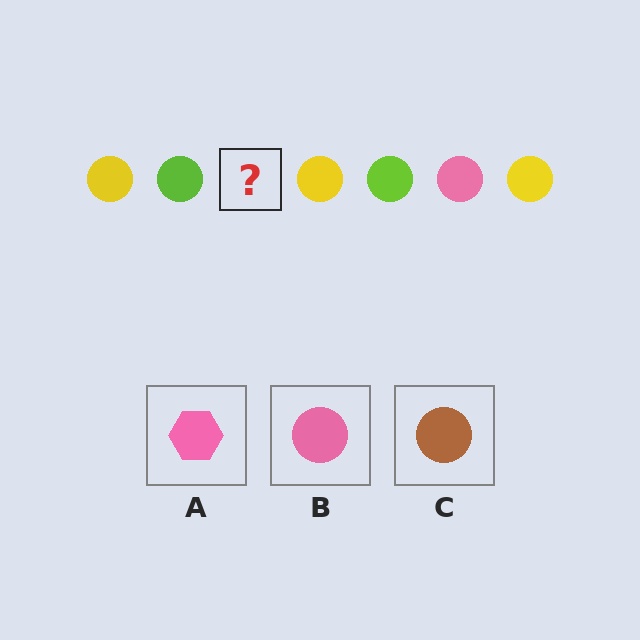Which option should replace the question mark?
Option B.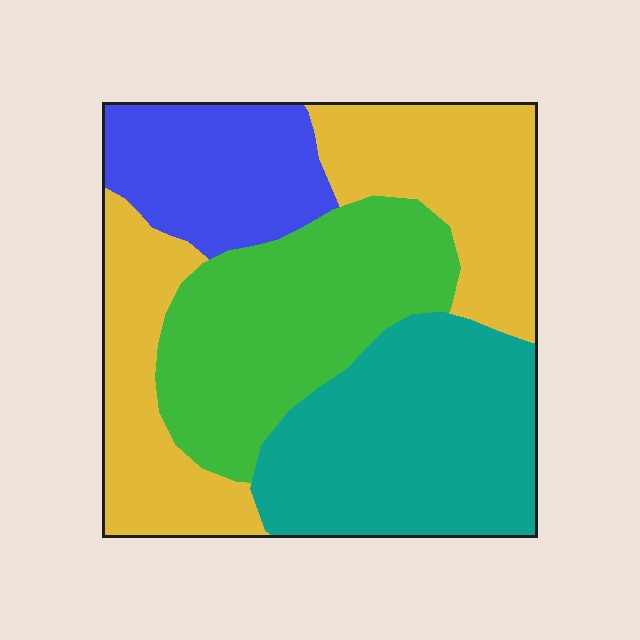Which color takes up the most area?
Yellow, at roughly 30%.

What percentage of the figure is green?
Green takes up about one quarter (1/4) of the figure.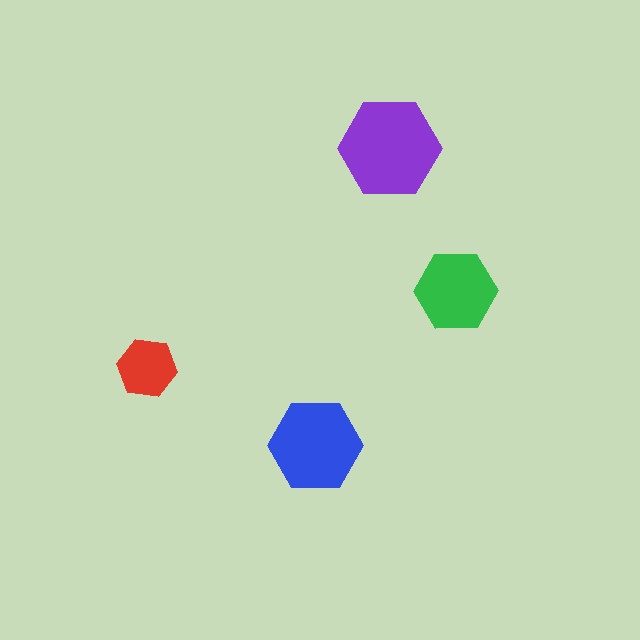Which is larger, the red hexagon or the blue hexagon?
The blue one.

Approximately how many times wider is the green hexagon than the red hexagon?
About 1.5 times wider.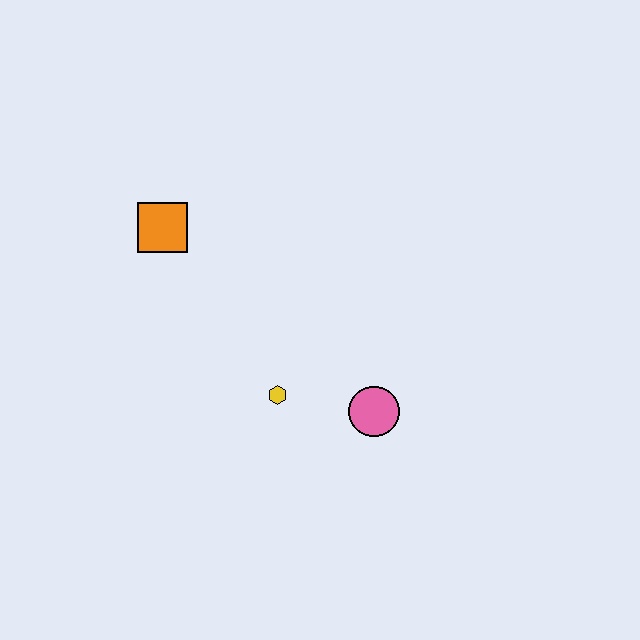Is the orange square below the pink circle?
No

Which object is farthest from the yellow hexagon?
The orange square is farthest from the yellow hexagon.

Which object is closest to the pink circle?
The yellow hexagon is closest to the pink circle.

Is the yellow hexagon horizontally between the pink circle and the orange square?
Yes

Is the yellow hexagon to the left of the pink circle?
Yes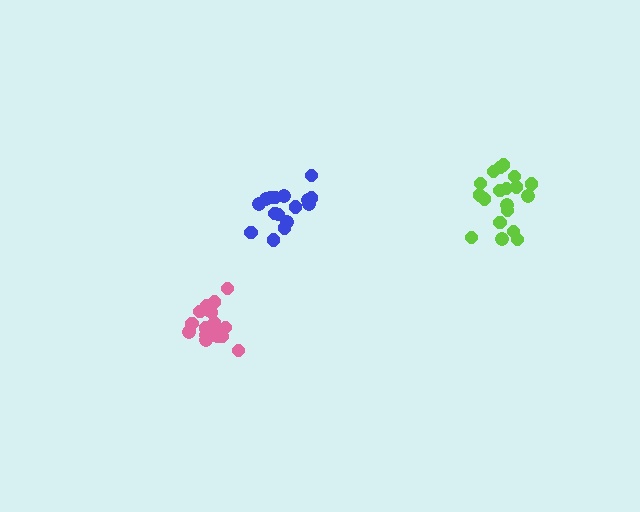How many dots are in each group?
Group 1: 18 dots, Group 2: 19 dots, Group 3: 16 dots (53 total).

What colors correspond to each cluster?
The clusters are colored: pink, lime, blue.